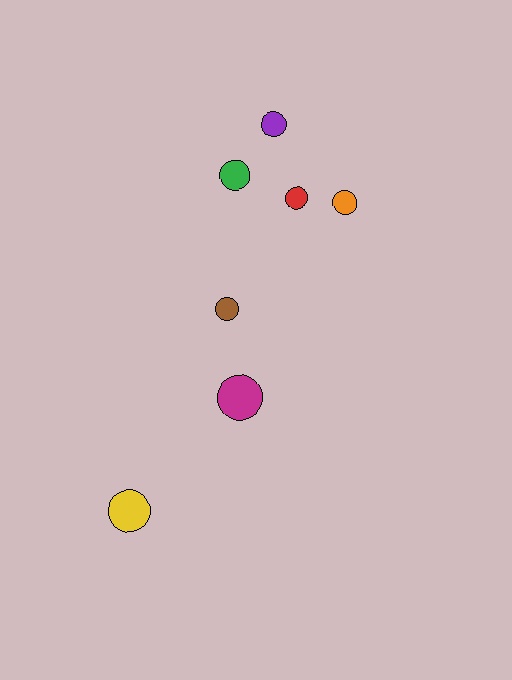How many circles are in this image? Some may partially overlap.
There are 7 circles.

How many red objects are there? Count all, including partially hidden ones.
There is 1 red object.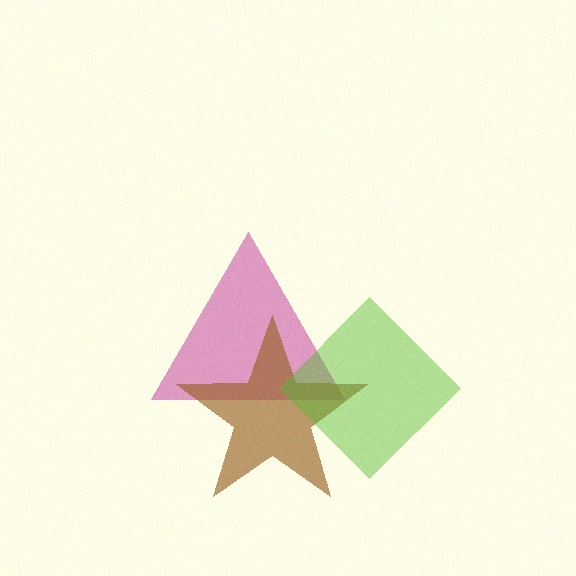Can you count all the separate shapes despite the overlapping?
Yes, there are 3 separate shapes.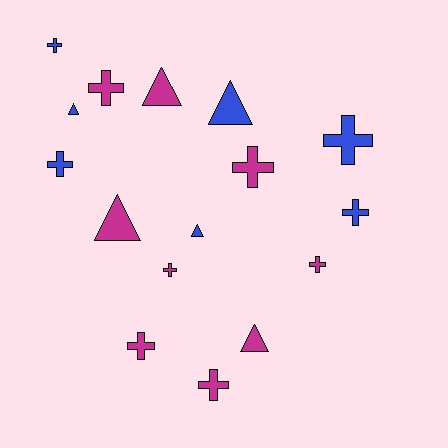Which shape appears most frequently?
Cross, with 10 objects.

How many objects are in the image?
There are 16 objects.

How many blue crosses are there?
There are 4 blue crosses.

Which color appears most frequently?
Magenta, with 9 objects.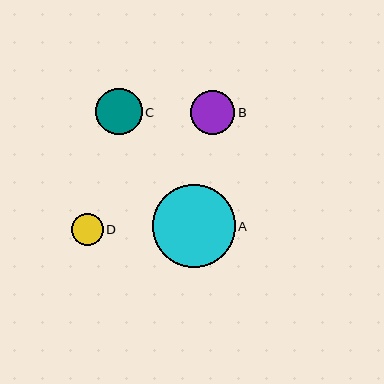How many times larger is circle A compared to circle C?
Circle A is approximately 1.8 times the size of circle C.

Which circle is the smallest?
Circle D is the smallest with a size of approximately 32 pixels.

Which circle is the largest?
Circle A is the largest with a size of approximately 83 pixels.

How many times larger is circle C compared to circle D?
Circle C is approximately 1.5 times the size of circle D.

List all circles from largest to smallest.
From largest to smallest: A, C, B, D.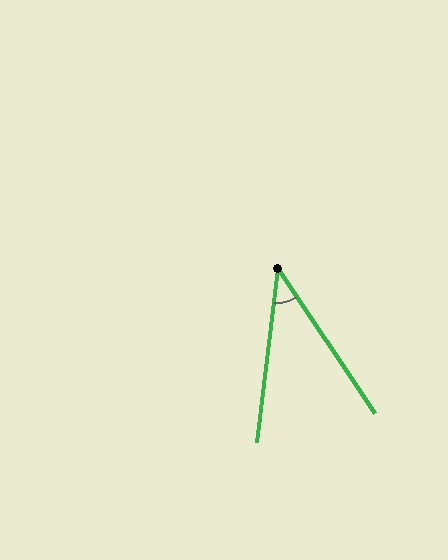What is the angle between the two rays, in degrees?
Approximately 41 degrees.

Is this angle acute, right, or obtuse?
It is acute.